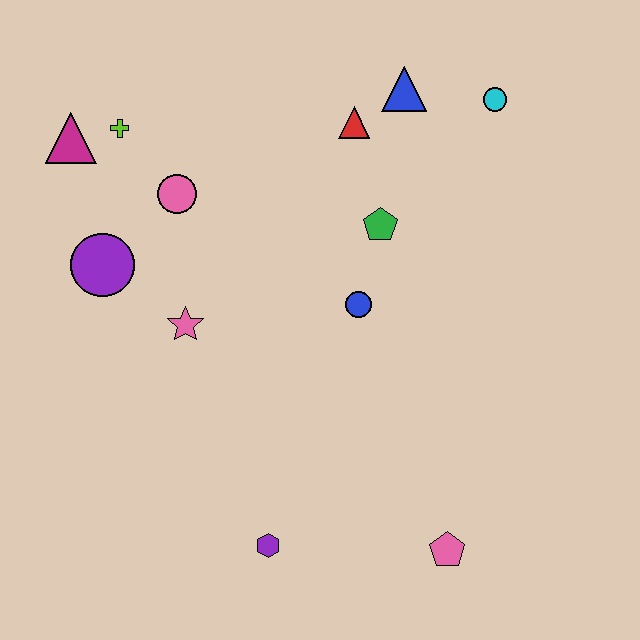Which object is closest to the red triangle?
The blue triangle is closest to the red triangle.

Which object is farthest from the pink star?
The cyan circle is farthest from the pink star.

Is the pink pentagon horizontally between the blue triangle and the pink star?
No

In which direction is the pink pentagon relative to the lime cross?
The pink pentagon is below the lime cross.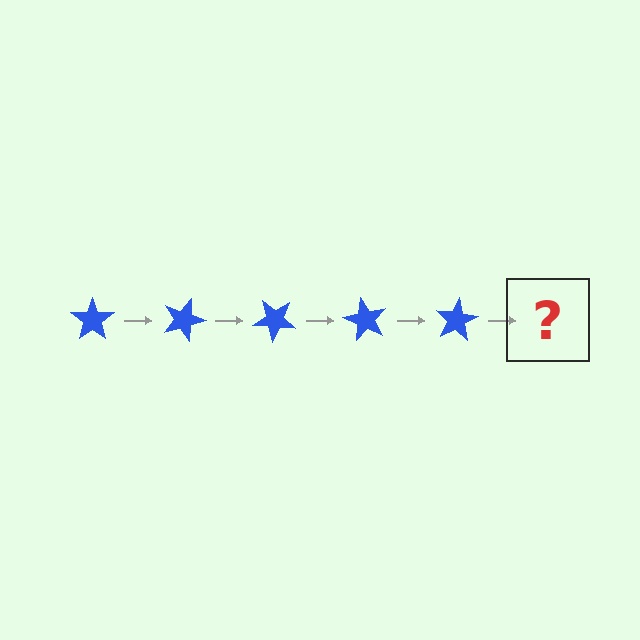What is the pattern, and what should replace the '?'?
The pattern is that the star rotates 20 degrees each step. The '?' should be a blue star rotated 100 degrees.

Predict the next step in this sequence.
The next step is a blue star rotated 100 degrees.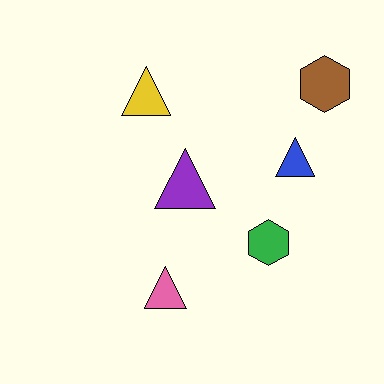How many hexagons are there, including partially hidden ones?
There are 2 hexagons.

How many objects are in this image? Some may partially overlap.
There are 6 objects.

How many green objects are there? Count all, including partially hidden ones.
There is 1 green object.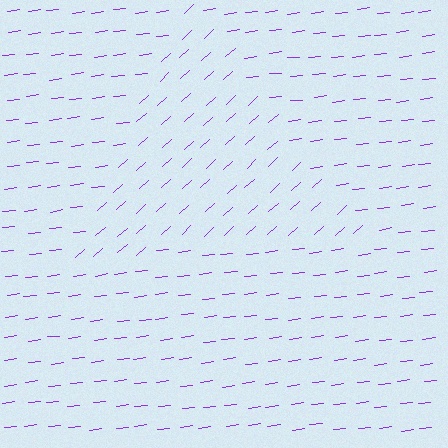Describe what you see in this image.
The image is filled with small purple line segments. A triangle region in the image has lines oriented differently from the surrounding lines, creating a visible texture boundary.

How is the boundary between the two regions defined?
The boundary is defined purely by a change in line orientation (approximately 36 degrees difference). All lines are the same color and thickness.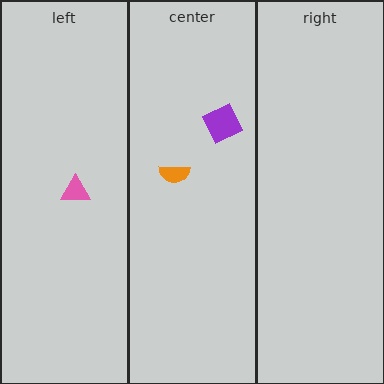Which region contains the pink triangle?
The left region.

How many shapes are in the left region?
1.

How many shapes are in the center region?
2.